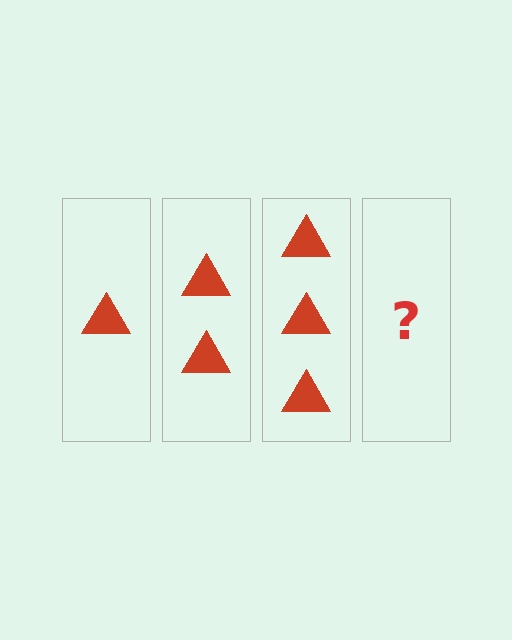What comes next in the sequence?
The next element should be 4 triangles.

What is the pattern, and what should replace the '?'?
The pattern is that each step adds one more triangle. The '?' should be 4 triangles.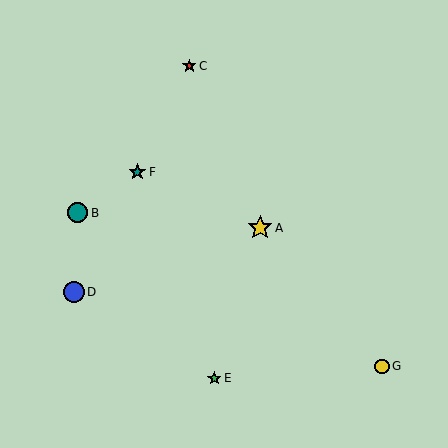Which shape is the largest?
The yellow star (labeled A) is the largest.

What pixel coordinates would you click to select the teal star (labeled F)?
Click at (137, 172) to select the teal star F.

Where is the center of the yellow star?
The center of the yellow star is at (260, 228).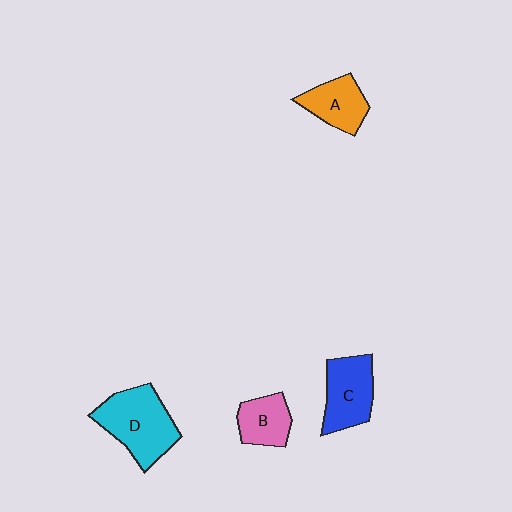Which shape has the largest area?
Shape D (cyan).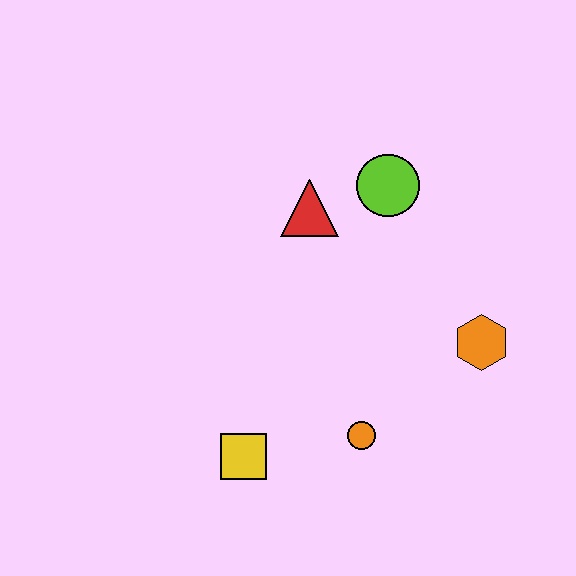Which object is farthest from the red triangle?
The yellow square is farthest from the red triangle.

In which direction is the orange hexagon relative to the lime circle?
The orange hexagon is below the lime circle.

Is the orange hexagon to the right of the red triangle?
Yes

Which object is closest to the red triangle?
The lime circle is closest to the red triangle.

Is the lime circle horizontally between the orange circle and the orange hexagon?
Yes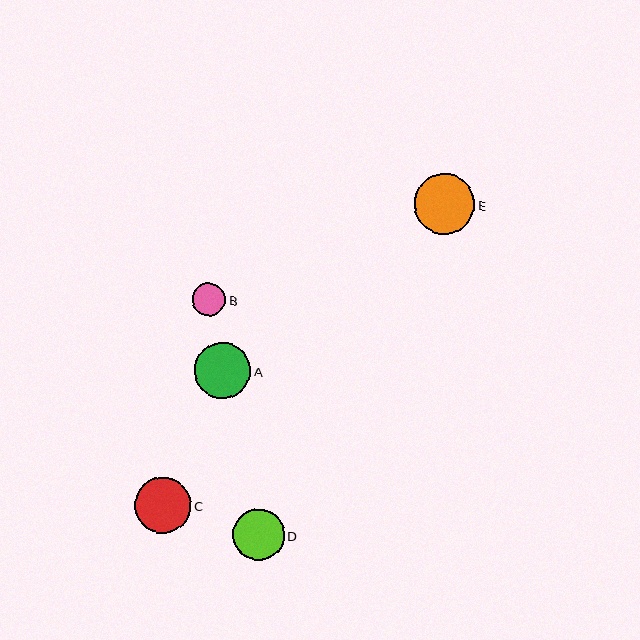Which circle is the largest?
Circle E is the largest with a size of approximately 60 pixels.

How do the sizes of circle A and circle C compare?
Circle A and circle C are approximately the same size.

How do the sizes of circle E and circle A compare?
Circle E and circle A are approximately the same size.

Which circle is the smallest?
Circle B is the smallest with a size of approximately 33 pixels.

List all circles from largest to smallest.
From largest to smallest: E, A, C, D, B.